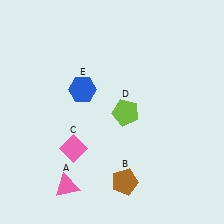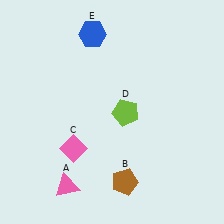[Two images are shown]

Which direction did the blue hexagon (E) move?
The blue hexagon (E) moved up.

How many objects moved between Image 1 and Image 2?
1 object moved between the two images.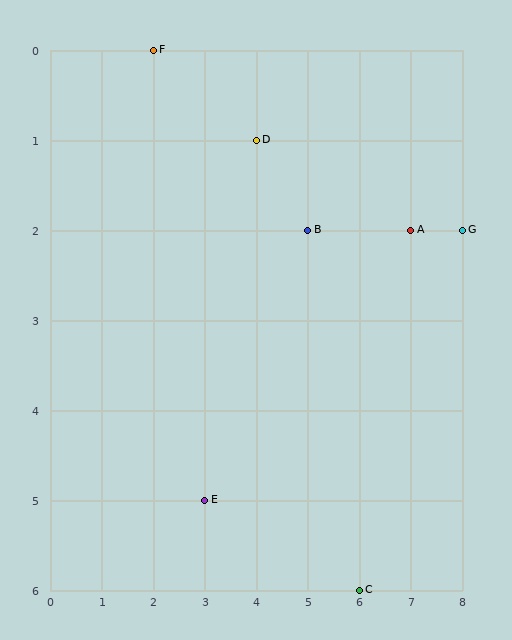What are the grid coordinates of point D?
Point D is at grid coordinates (4, 1).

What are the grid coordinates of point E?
Point E is at grid coordinates (3, 5).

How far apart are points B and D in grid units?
Points B and D are 1 column and 1 row apart (about 1.4 grid units diagonally).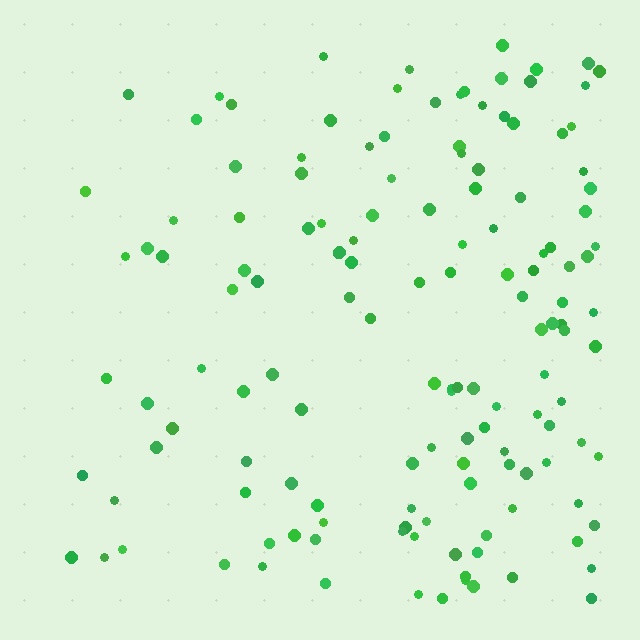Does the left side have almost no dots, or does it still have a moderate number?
Still a moderate number, just noticeably fewer than the right.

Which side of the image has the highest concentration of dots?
The right.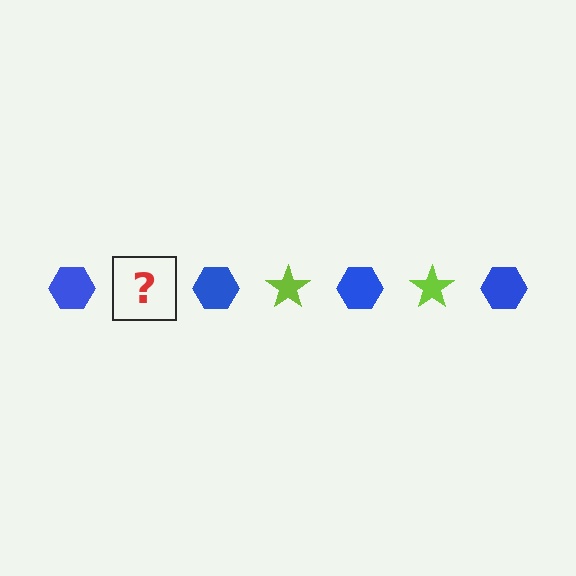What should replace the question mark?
The question mark should be replaced with a lime star.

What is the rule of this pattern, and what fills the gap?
The rule is that the pattern alternates between blue hexagon and lime star. The gap should be filled with a lime star.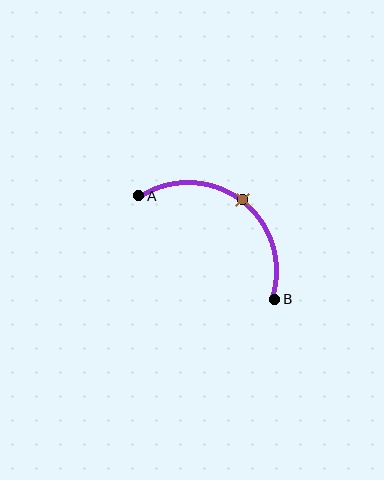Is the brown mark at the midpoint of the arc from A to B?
Yes. The brown mark lies on the arc at equal arc-length from both A and B — it is the arc midpoint.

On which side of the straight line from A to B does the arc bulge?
The arc bulges above and to the right of the straight line connecting A and B.